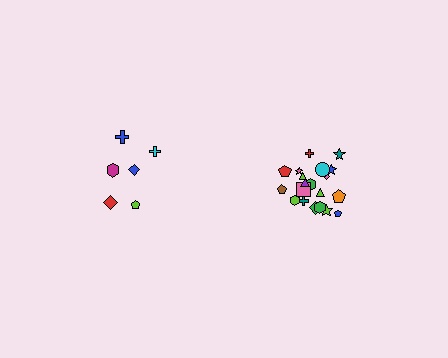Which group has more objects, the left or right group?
The right group.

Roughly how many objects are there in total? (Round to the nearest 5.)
Roughly 30 objects in total.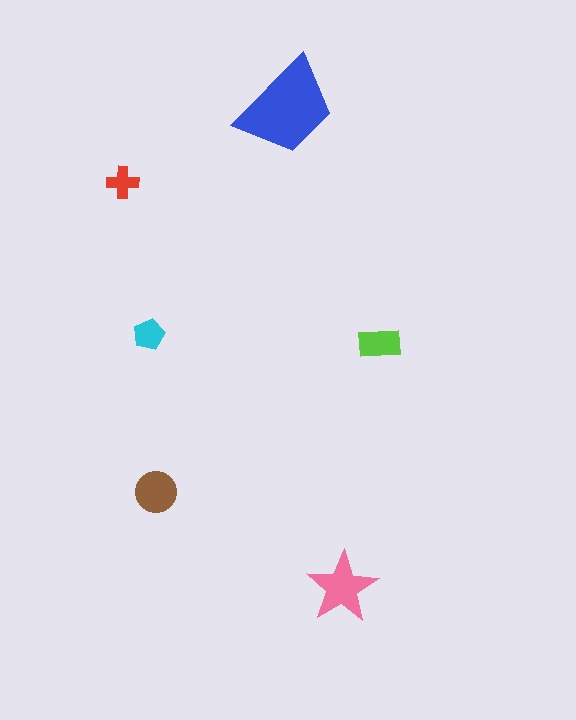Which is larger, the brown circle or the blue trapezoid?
The blue trapezoid.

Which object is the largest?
The blue trapezoid.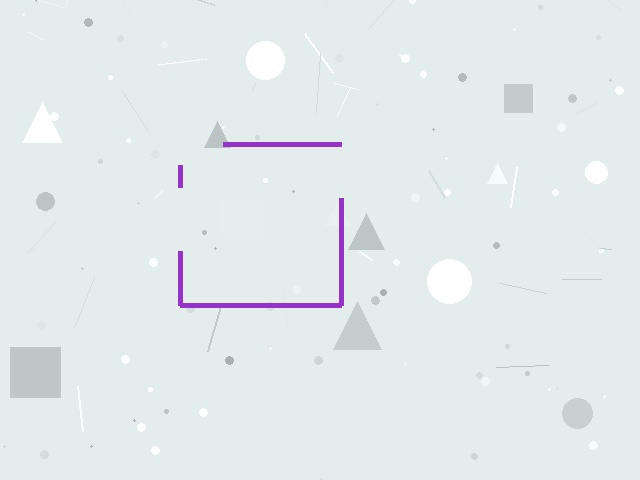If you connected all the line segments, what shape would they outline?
They would outline a square.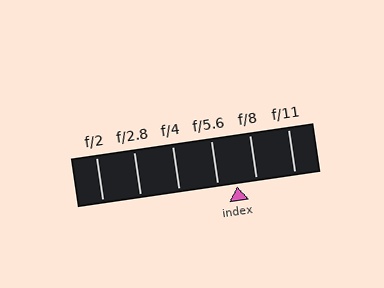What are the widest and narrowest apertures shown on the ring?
The widest aperture shown is f/2 and the narrowest is f/11.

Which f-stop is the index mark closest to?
The index mark is closest to f/5.6.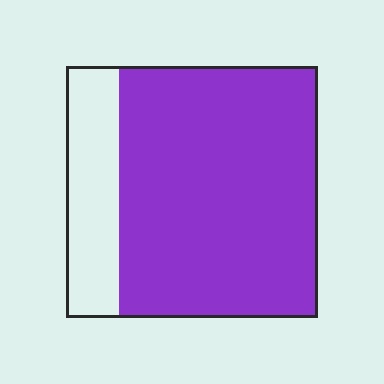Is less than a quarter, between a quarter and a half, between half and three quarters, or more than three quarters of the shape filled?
More than three quarters.